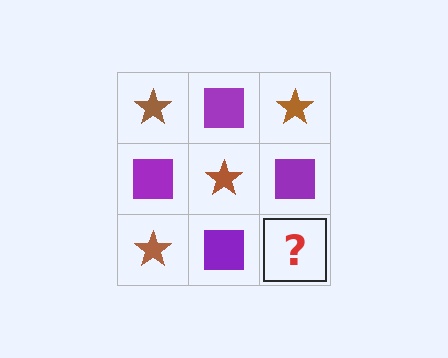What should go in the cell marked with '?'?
The missing cell should contain a brown star.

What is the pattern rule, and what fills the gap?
The rule is that it alternates brown star and purple square in a checkerboard pattern. The gap should be filled with a brown star.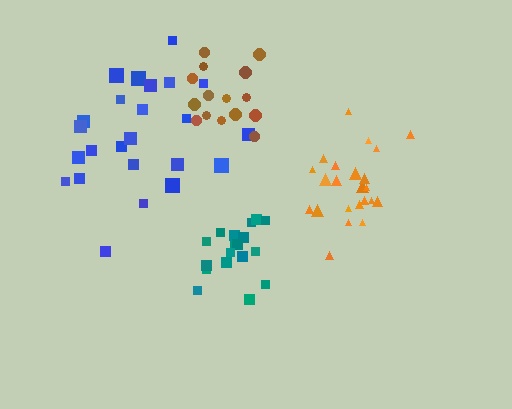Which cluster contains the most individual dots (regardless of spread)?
Blue (24).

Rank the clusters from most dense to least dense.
teal, orange, brown, blue.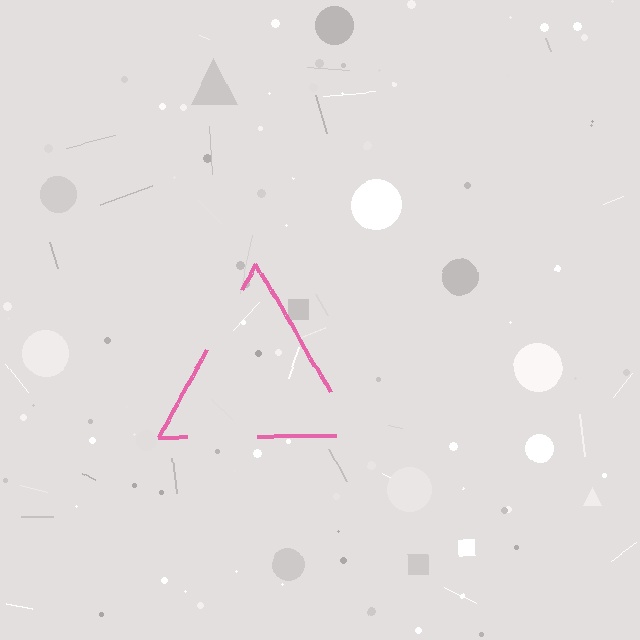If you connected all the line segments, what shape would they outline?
They would outline a triangle.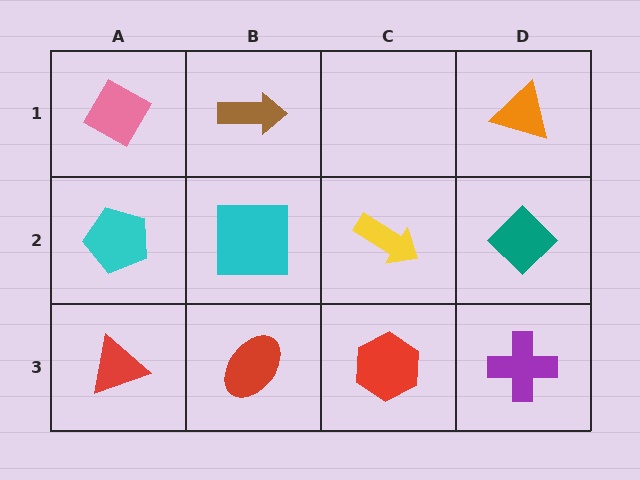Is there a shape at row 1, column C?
No, that cell is empty.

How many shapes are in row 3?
4 shapes.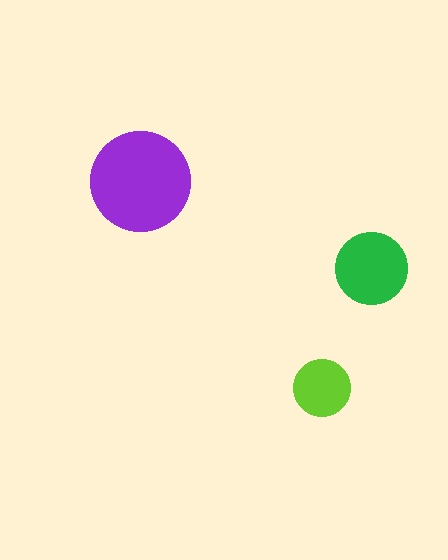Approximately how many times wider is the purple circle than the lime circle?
About 2 times wider.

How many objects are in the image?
There are 3 objects in the image.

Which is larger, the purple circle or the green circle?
The purple one.